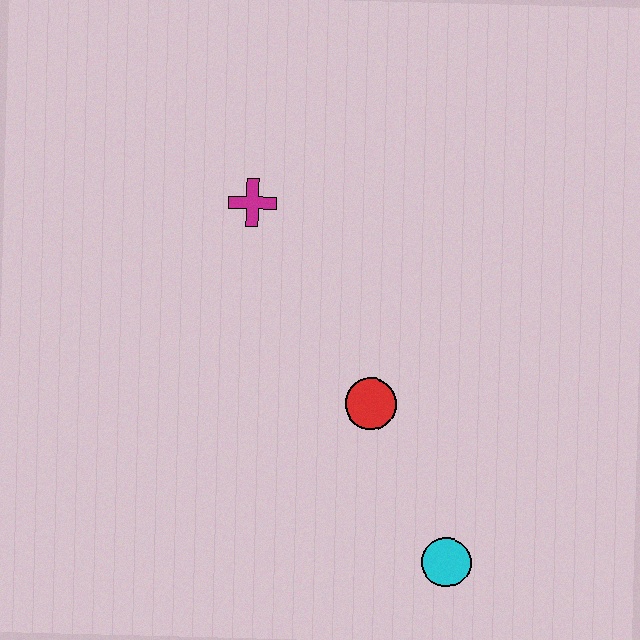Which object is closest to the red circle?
The cyan circle is closest to the red circle.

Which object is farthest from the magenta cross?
The cyan circle is farthest from the magenta cross.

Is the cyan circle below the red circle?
Yes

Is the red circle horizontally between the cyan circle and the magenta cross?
Yes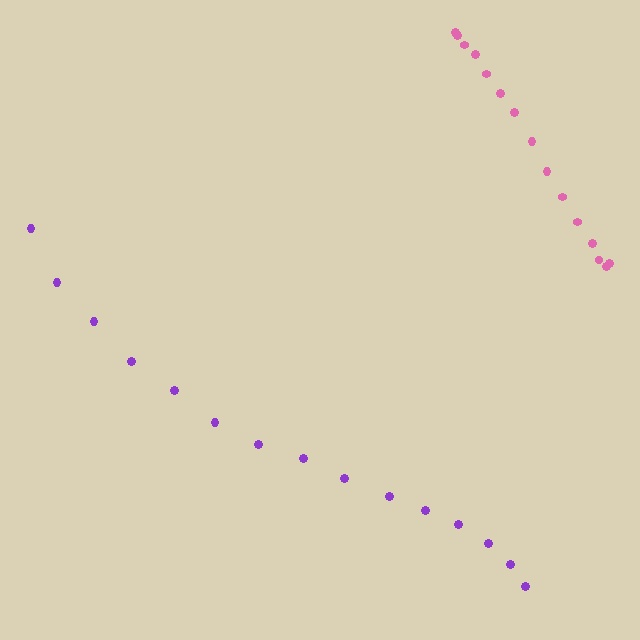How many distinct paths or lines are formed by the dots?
There are 2 distinct paths.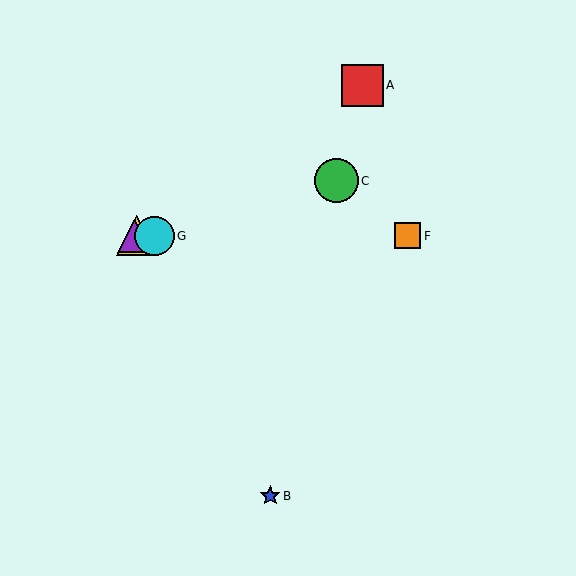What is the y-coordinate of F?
Object F is at y≈236.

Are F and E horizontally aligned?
Yes, both are at y≈236.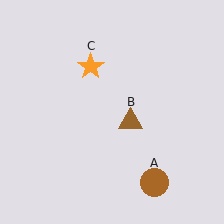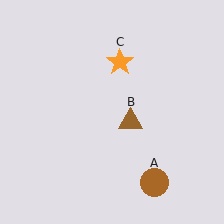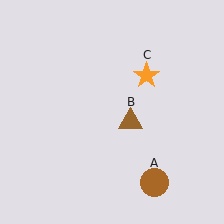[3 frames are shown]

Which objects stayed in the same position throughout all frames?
Brown circle (object A) and brown triangle (object B) remained stationary.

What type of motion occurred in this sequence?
The orange star (object C) rotated clockwise around the center of the scene.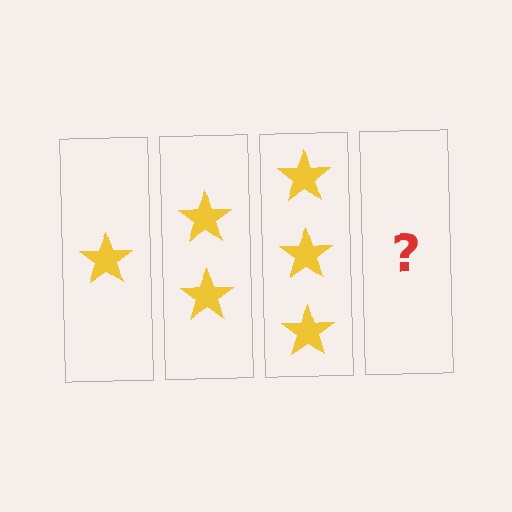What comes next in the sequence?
The next element should be 4 stars.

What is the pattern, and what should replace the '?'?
The pattern is that each step adds one more star. The '?' should be 4 stars.